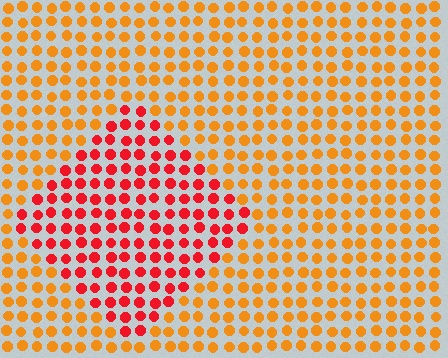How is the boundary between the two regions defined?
The boundary is defined purely by a slight shift in hue (about 38 degrees). Spacing, size, and orientation are identical on both sides.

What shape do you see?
I see a diamond.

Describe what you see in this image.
The image is filled with small orange elements in a uniform arrangement. A diamond-shaped region is visible where the elements are tinted to a slightly different hue, forming a subtle color boundary.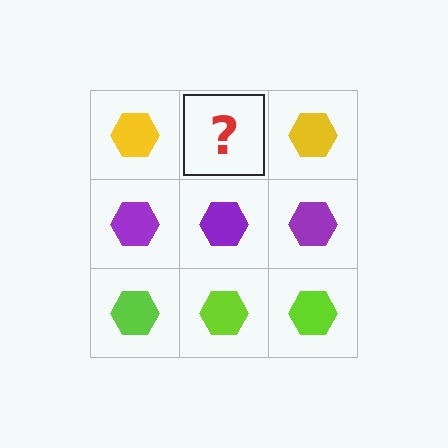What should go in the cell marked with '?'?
The missing cell should contain a yellow hexagon.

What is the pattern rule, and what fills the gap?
The rule is that each row has a consistent color. The gap should be filled with a yellow hexagon.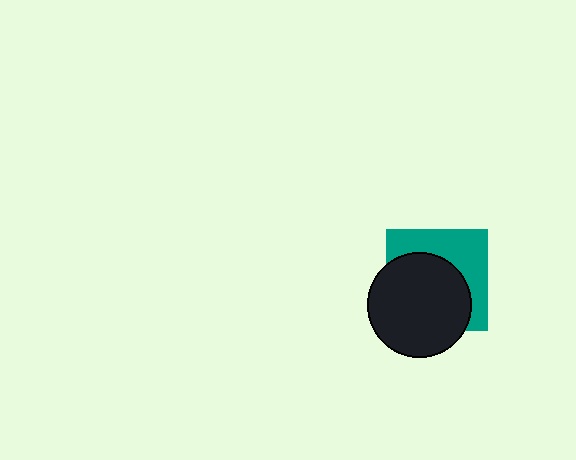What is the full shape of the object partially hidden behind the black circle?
The partially hidden object is a teal square.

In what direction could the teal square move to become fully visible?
The teal square could move toward the upper-right. That would shift it out from behind the black circle entirely.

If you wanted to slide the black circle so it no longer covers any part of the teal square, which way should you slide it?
Slide it toward the lower-left — that is the most direct way to separate the two shapes.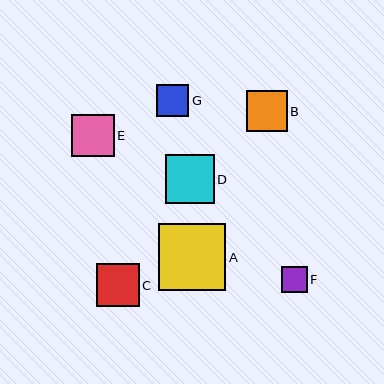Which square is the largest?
Square A is the largest with a size of approximately 67 pixels.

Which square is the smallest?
Square F is the smallest with a size of approximately 25 pixels.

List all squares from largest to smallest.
From largest to smallest: A, D, C, E, B, G, F.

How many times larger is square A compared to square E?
Square A is approximately 1.6 times the size of square E.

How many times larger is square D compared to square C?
Square D is approximately 1.1 times the size of square C.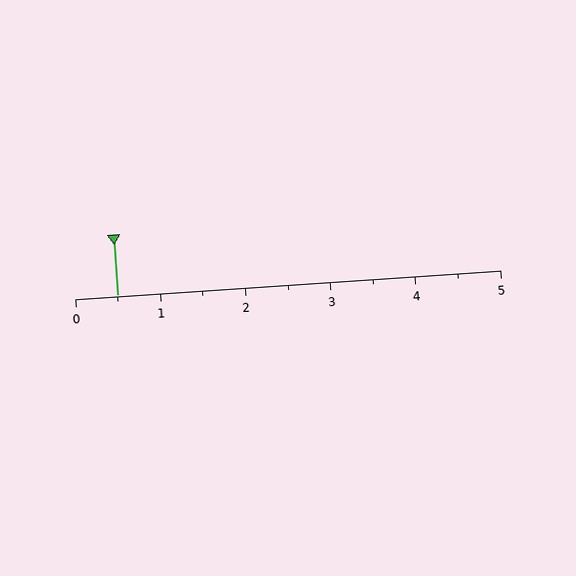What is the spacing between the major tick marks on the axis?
The major ticks are spaced 1 apart.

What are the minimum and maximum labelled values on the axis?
The axis runs from 0 to 5.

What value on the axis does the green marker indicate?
The marker indicates approximately 0.5.